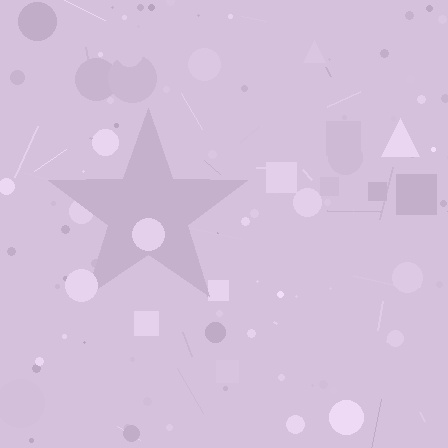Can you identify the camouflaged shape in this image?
The camouflaged shape is a star.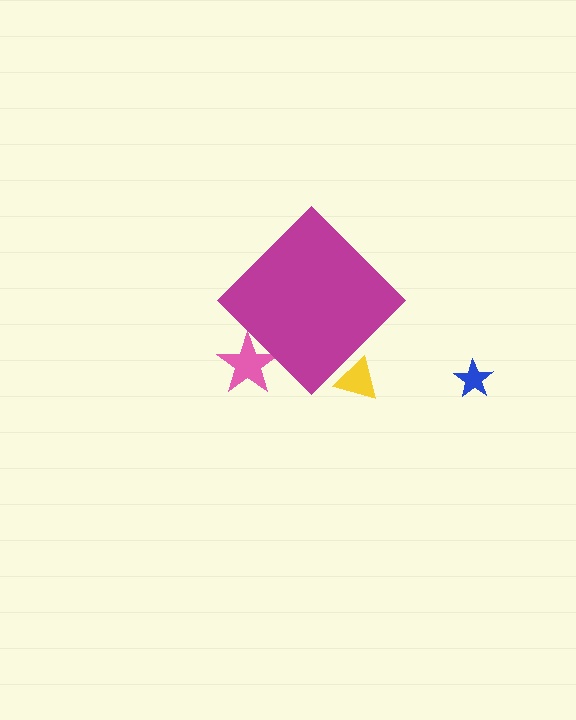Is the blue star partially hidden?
No, the blue star is fully visible.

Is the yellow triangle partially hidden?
Yes, the yellow triangle is partially hidden behind the magenta diamond.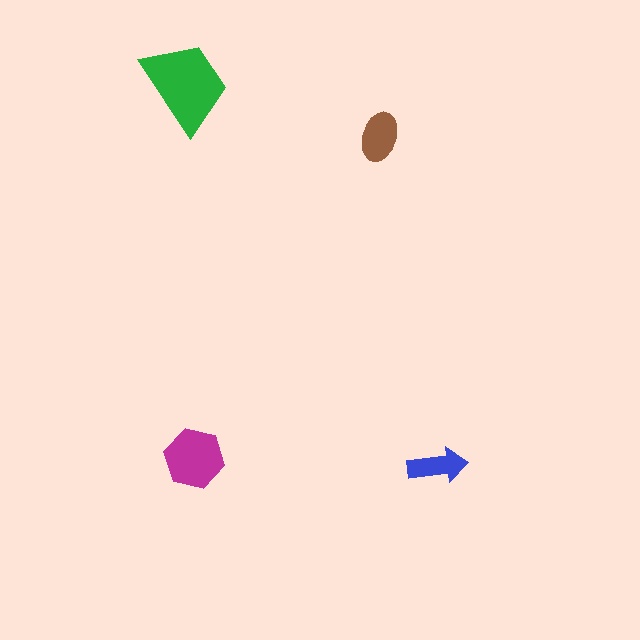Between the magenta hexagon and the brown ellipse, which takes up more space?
The magenta hexagon.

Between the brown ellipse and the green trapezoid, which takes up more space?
The green trapezoid.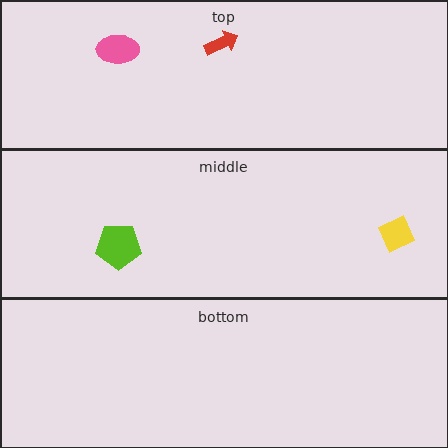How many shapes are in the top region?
2.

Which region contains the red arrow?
The top region.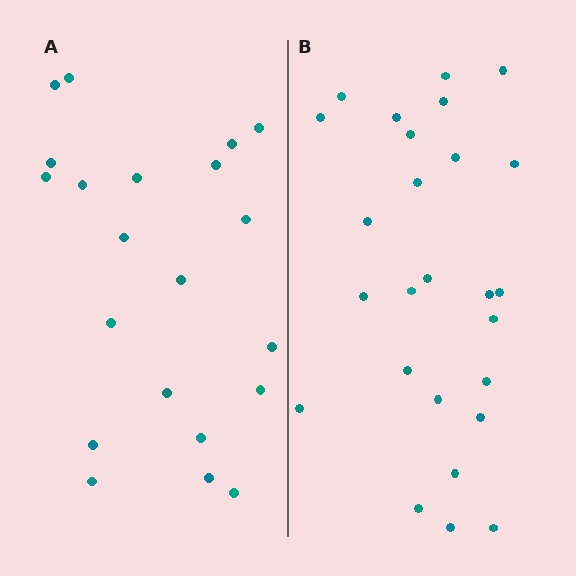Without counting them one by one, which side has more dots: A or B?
Region B (the right region) has more dots.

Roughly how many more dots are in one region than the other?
Region B has about 5 more dots than region A.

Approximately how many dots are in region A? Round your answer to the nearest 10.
About 20 dots. (The exact count is 21, which rounds to 20.)